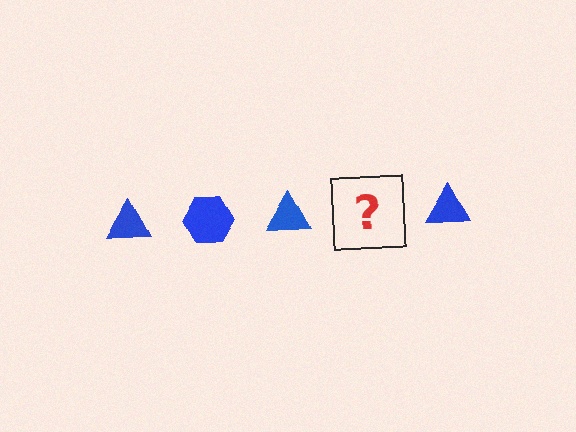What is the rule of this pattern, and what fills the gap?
The rule is that the pattern cycles through triangle, hexagon shapes in blue. The gap should be filled with a blue hexagon.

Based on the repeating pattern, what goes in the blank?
The blank should be a blue hexagon.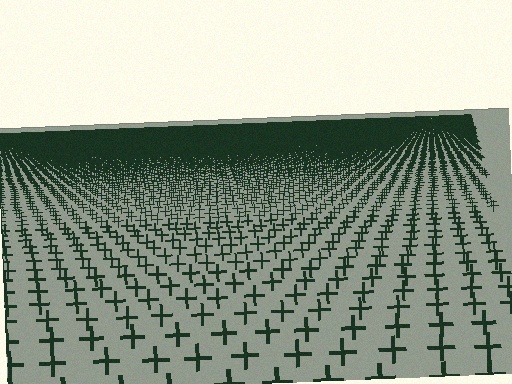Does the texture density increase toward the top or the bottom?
Density increases toward the top.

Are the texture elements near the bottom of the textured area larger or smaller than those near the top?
Larger. Near the bottom, elements are closer to the viewer and appear at a bigger on-screen size.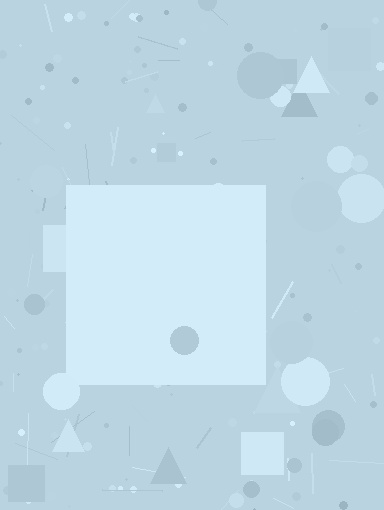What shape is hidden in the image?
A square is hidden in the image.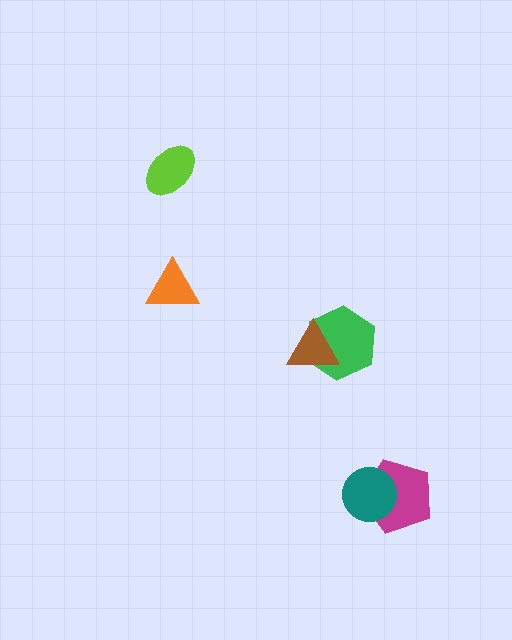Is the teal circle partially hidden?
No, no other shape covers it.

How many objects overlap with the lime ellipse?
0 objects overlap with the lime ellipse.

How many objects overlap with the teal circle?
1 object overlaps with the teal circle.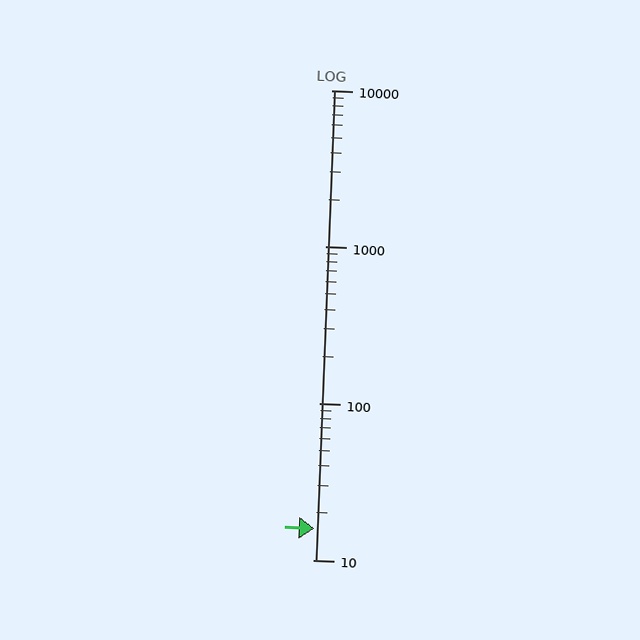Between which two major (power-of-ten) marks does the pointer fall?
The pointer is between 10 and 100.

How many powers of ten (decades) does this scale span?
The scale spans 3 decades, from 10 to 10000.